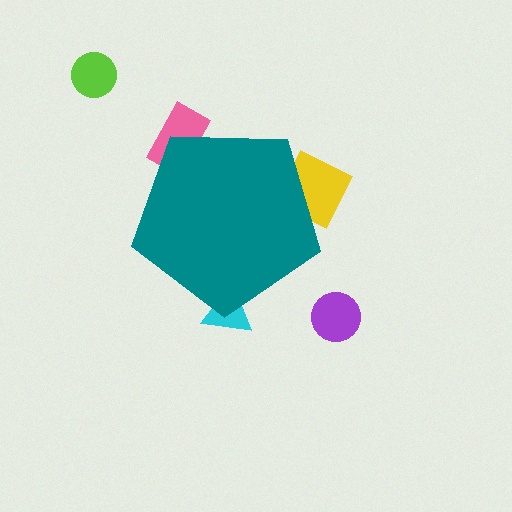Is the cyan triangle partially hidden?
Yes, the cyan triangle is partially hidden behind the teal pentagon.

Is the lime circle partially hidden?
No, the lime circle is fully visible.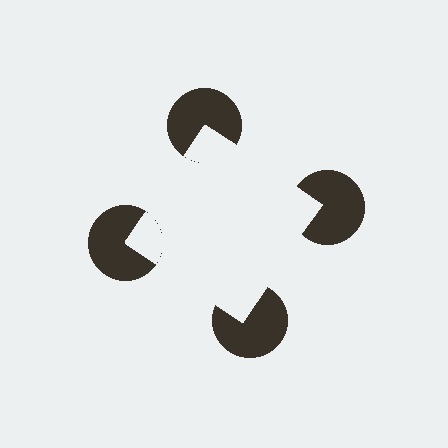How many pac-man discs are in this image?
There are 4 — one at each vertex of the illusory square.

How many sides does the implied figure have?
4 sides.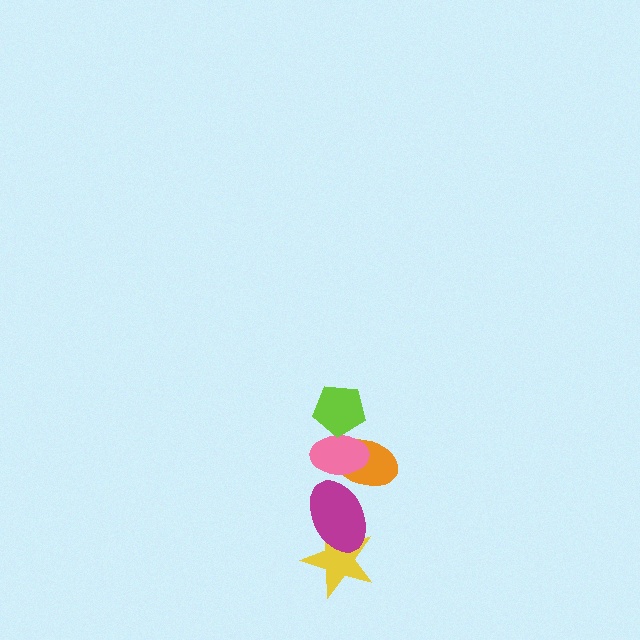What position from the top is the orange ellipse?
The orange ellipse is 3rd from the top.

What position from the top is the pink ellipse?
The pink ellipse is 2nd from the top.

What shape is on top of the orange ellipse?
The pink ellipse is on top of the orange ellipse.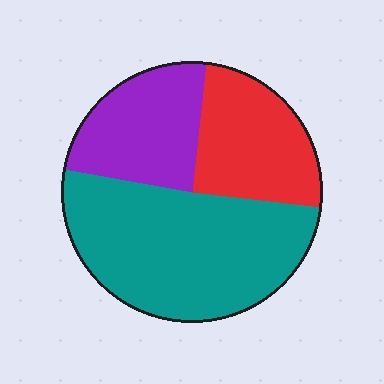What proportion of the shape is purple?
Purple covers 24% of the shape.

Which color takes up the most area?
Teal, at roughly 50%.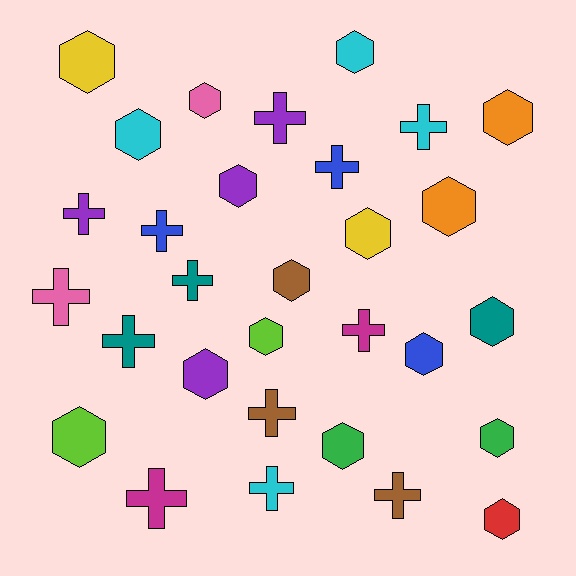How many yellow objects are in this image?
There are 2 yellow objects.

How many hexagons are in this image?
There are 17 hexagons.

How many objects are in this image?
There are 30 objects.